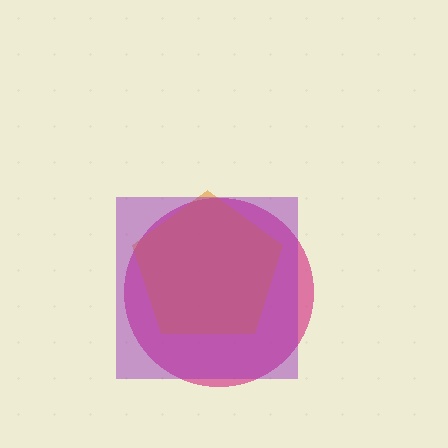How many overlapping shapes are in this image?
There are 3 overlapping shapes in the image.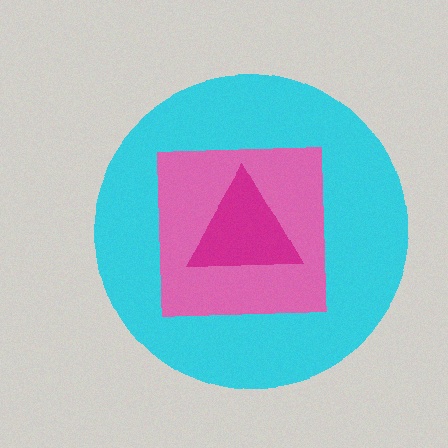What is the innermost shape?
The magenta triangle.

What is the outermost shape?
The cyan circle.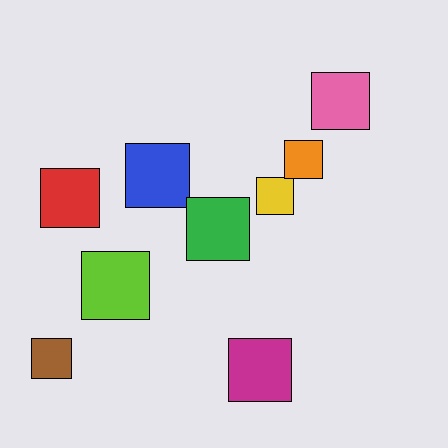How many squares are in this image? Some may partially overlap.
There are 9 squares.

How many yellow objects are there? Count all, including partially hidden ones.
There is 1 yellow object.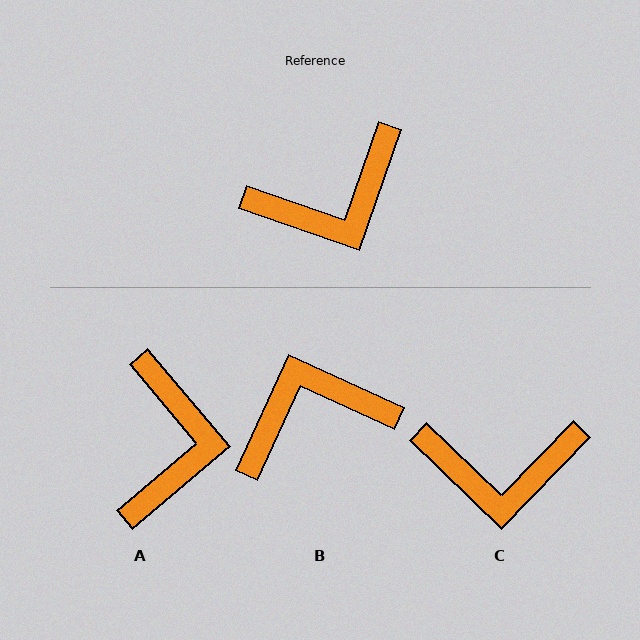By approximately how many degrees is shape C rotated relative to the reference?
Approximately 25 degrees clockwise.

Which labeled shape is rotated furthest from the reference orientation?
B, about 175 degrees away.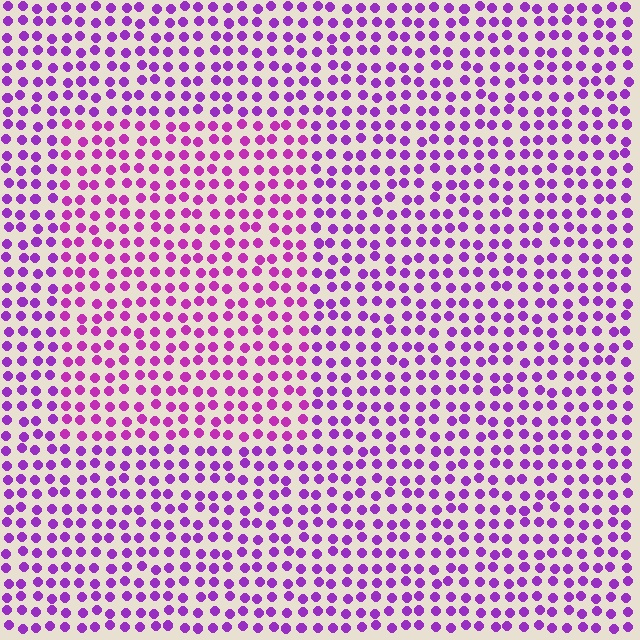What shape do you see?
I see a rectangle.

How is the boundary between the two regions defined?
The boundary is defined purely by a slight shift in hue (about 22 degrees). Spacing, size, and orientation are identical on both sides.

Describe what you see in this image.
The image is filled with small purple elements in a uniform arrangement. A rectangle-shaped region is visible where the elements are tinted to a slightly different hue, forming a subtle color boundary.